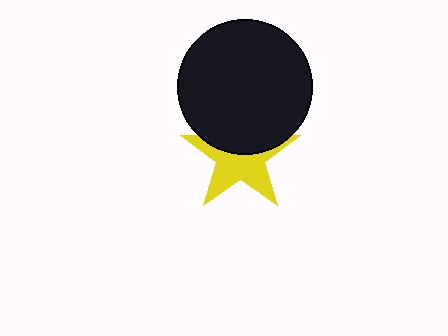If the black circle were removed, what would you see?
You would see the complete yellow star.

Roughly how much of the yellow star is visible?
About half of it is visible (roughly 58%).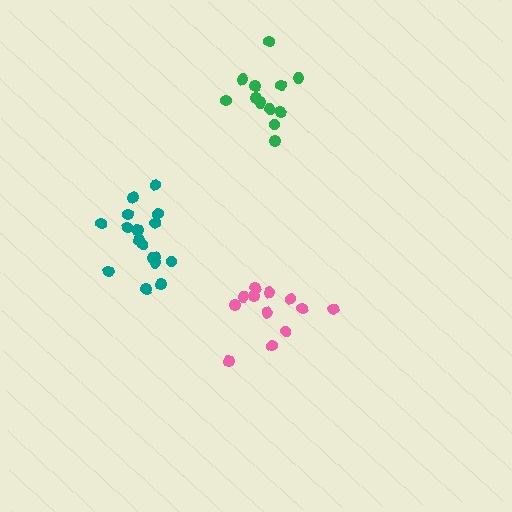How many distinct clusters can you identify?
There are 3 distinct clusters.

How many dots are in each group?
Group 1: 12 dots, Group 2: 17 dots, Group 3: 12 dots (41 total).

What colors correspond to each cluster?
The clusters are colored: pink, teal, green.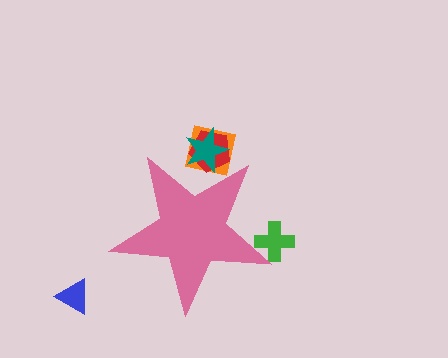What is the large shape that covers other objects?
A pink star.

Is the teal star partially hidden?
Yes, the teal star is partially hidden behind the pink star.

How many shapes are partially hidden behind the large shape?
4 shapes are partially hidden.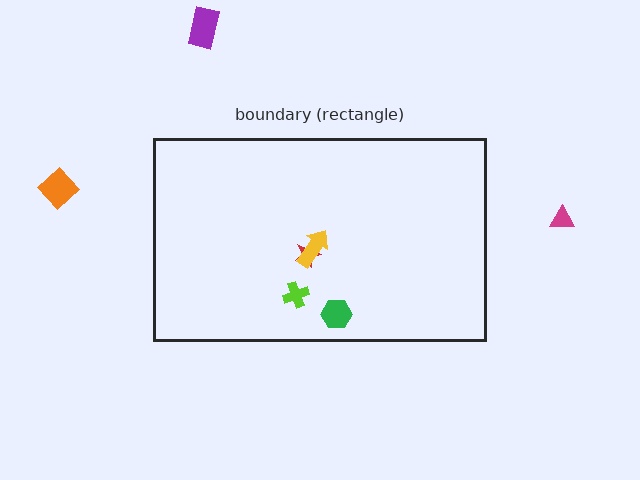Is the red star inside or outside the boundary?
Inside.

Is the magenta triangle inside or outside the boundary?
Outside.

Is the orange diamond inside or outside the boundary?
Outside.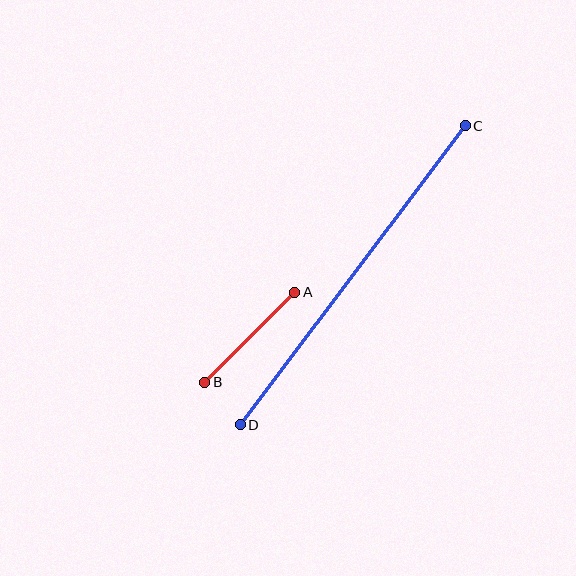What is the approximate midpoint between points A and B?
The midpoint is at approximately (250, 337) pixels.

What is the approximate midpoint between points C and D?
The midpoint is at approximately (353, 275) pixels.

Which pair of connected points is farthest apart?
Points C and D are farthest apart.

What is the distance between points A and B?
The distance is approximately 127 pixels.